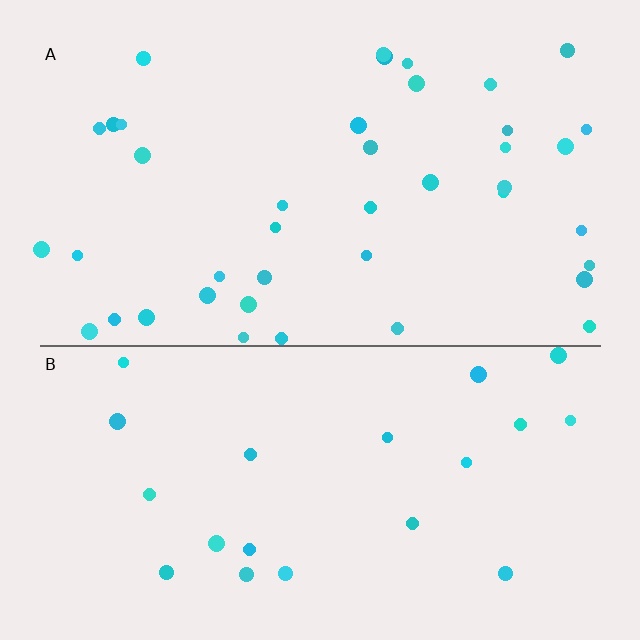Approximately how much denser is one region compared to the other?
Approximately 2.0× — region A over region B.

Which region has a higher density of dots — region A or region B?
A (the top).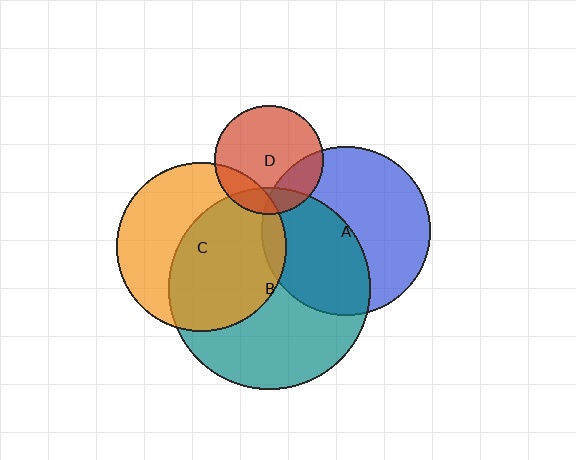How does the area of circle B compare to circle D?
Approximately 3.4 times.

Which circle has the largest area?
Circle B (teal).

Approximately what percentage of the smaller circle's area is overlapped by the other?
Approximately 5%.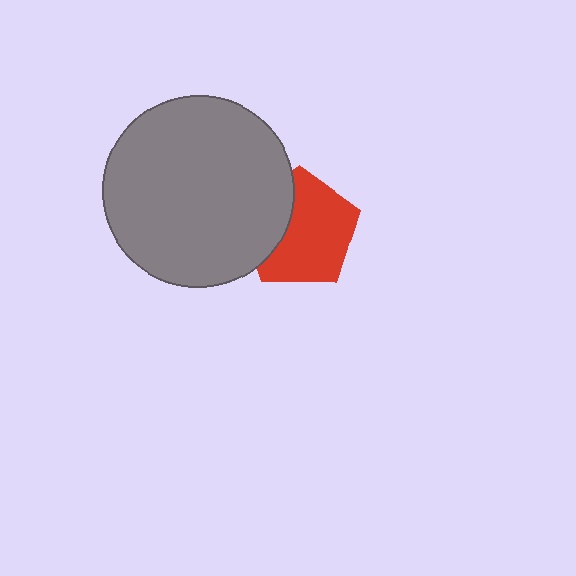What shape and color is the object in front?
The object in front is a gray circle.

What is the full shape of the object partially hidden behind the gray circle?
The partially hidden object is a red pentagon.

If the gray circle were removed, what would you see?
You would see the complete red pentagon.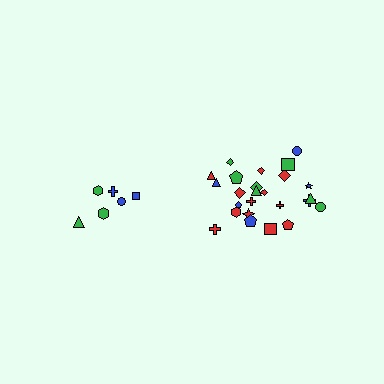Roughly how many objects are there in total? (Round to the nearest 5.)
Roughly 30 objects in total.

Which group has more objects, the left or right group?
The right group.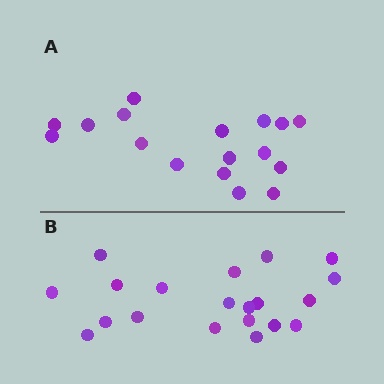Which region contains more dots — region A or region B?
Region B (the bottom region) has more dots.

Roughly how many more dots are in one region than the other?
Region B has just a few more — roughly 2 or 3 more dots than region A.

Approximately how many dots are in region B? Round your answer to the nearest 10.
About 20 dots.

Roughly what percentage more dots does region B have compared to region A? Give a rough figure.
About 20% more.